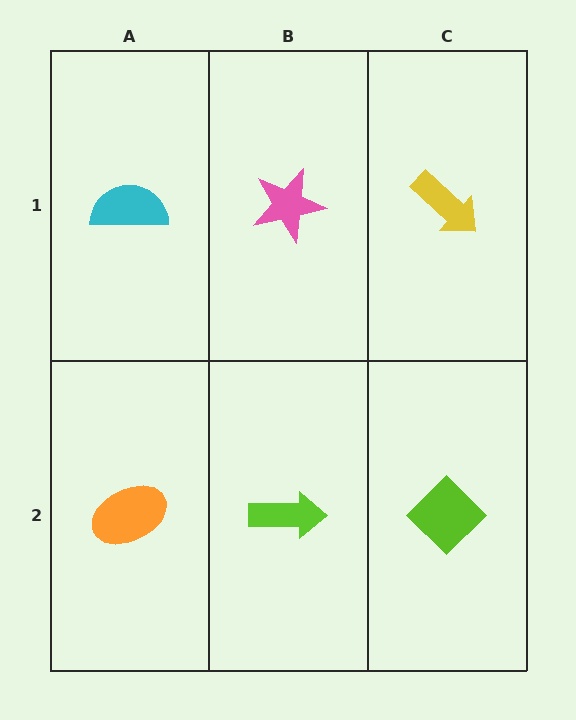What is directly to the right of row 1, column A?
A pink star.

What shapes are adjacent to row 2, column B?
A pink star (row 1, column B), an orange ellipse (row 2, column A), a lime diamond (row 2, column C).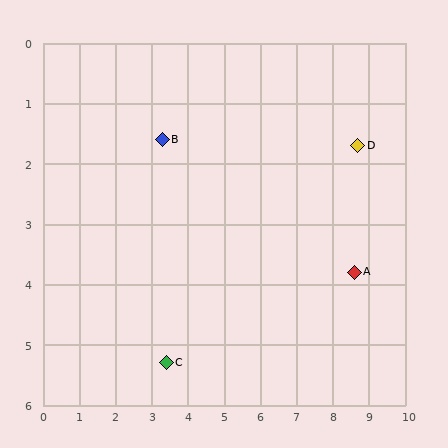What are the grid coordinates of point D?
Point D is at approximately (8.7, 1.7).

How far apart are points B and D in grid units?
Points B and D are about 5.4 grid units apart.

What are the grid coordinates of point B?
Point B is at approximately (3.3, 1.6).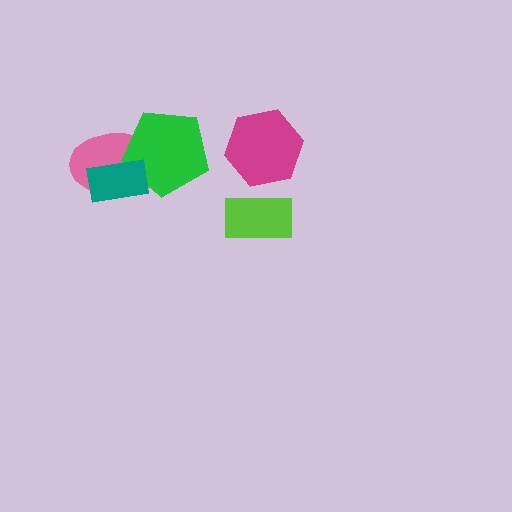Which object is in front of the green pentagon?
The teal rectangle is in front of the green pentagon.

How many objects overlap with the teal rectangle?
2 objects overlap with the teal rectangle.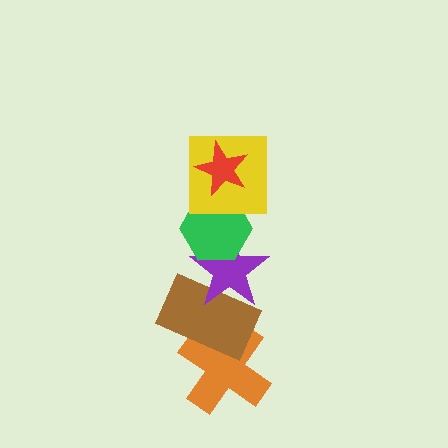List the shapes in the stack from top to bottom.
From top to bottom: the red star, the yellow square, the green hexagon, the purple star, the brown rectangle, the orange cross.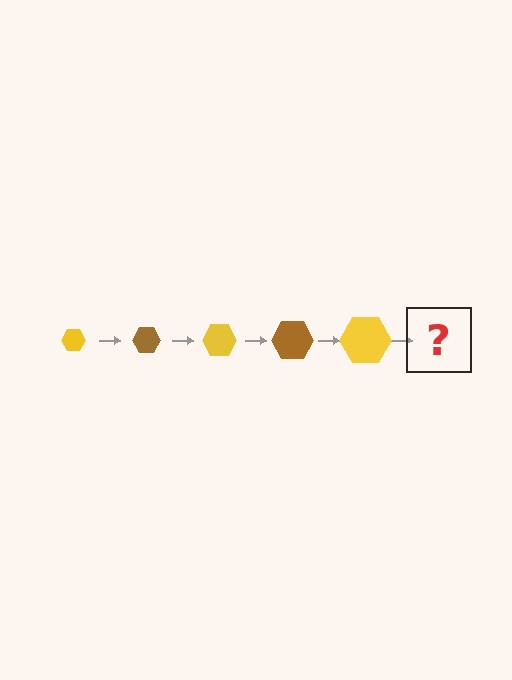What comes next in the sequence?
The next element should be a brown hexagon, larger than the previous one.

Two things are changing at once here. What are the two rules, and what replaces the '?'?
The two rules are that the hexagon grows larger each step and the color cycles through yellow and brown. The '?' should be a brown hexagon, larger than the previous one.